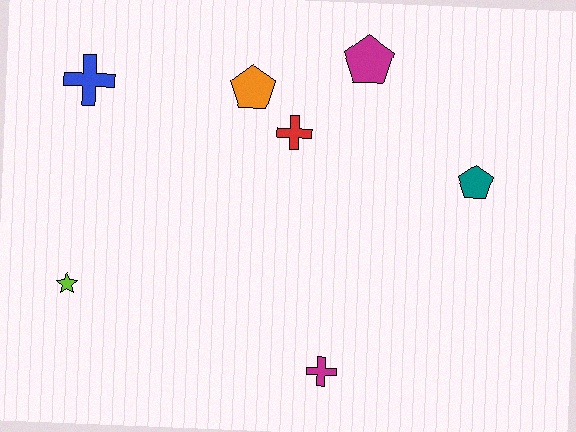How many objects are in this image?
There are 7 objects.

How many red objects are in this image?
There is 1 red object.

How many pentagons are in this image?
There are 3 pentagons.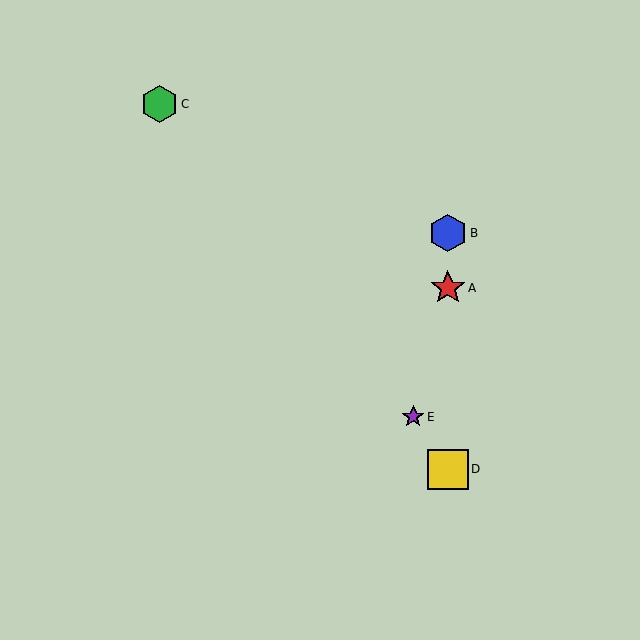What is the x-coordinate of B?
Object B is at x≈448.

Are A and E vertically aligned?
No, A is at x≈448 and E is at x≈413.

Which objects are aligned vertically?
Objects A, B, D are aligned vertically.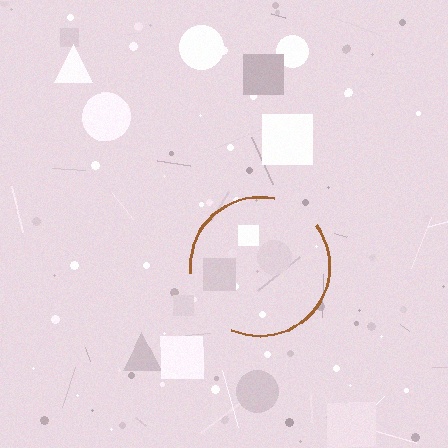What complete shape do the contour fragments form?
The contour fragments form a circle.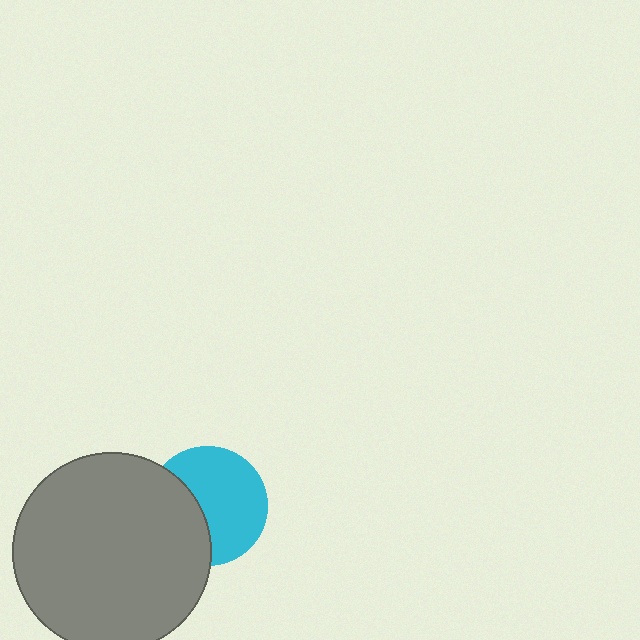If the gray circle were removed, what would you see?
You would see the complete cyan circle.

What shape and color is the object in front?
The object in front is a gray circle.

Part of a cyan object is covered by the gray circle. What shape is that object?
It is a circle.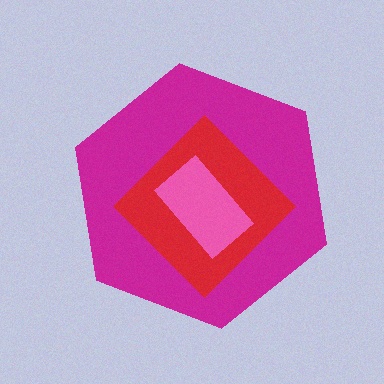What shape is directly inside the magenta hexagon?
The red diamond.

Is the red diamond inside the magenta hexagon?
Yes.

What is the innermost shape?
The pink rectangle.